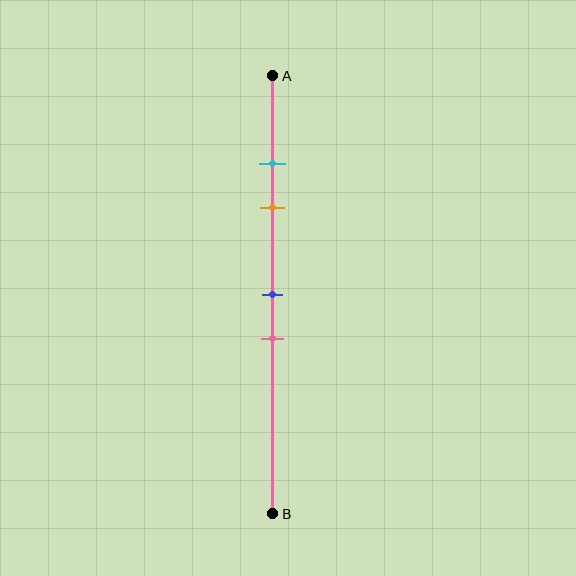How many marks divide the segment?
There are 4 marks dividing the segment.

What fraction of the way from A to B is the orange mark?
The orange mark is approximately 30% (0.3) of the way from A to B.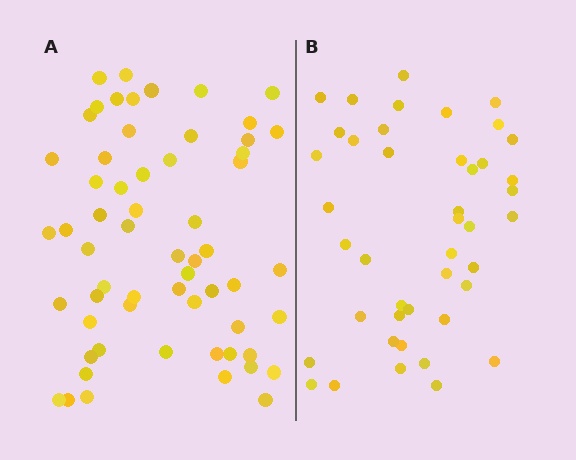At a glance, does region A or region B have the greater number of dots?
Region A (the left region) has more dots.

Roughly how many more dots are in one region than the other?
Region A has approximately 15 more dots than region B.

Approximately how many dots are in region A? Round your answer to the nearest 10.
About 60 dots.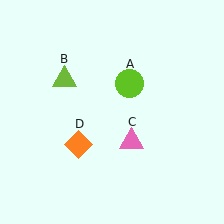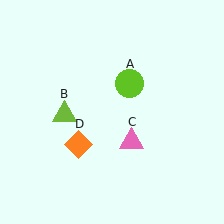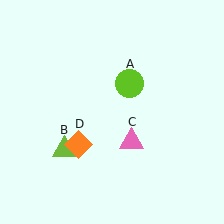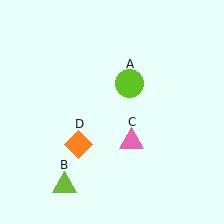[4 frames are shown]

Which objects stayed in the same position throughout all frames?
Lime circle (object A) and pink triangle (object C) and orange diamond (object D) remained stationary.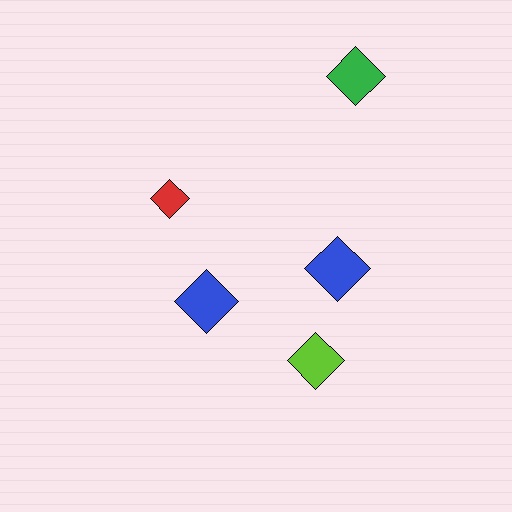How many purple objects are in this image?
There are no purple objects.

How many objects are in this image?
There are 5 objects.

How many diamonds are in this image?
There are 5 diamonds.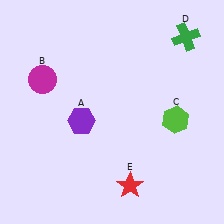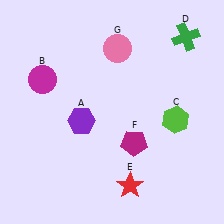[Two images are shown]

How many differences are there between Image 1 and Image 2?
There are 2 differences between the two images.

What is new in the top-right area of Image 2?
A pink circle (G) was added in the top-right area of Image 2.